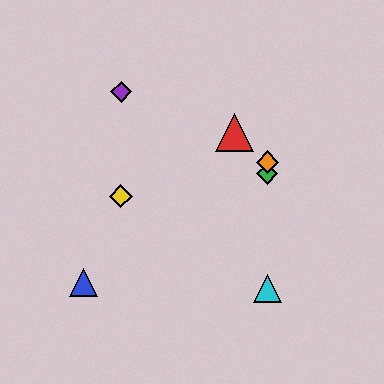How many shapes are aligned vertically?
3 shapes (the green diamond, the orange diamond, the cyan triangle) are aligned vertically.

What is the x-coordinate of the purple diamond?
The purple diamond is at x≈121.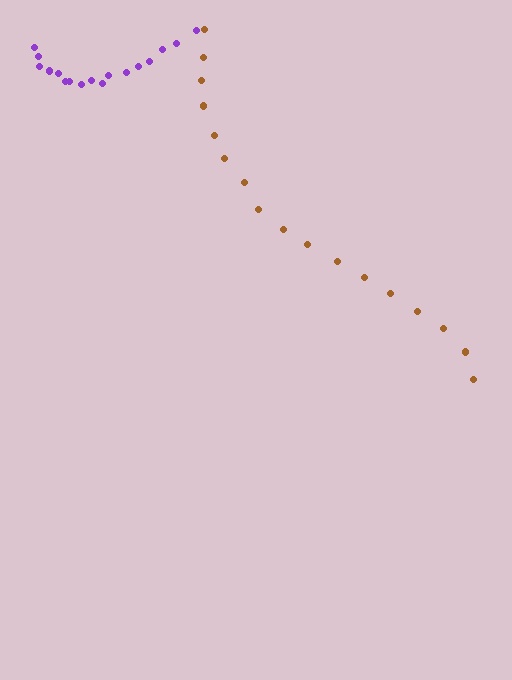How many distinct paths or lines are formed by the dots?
There are 2 distinct paths.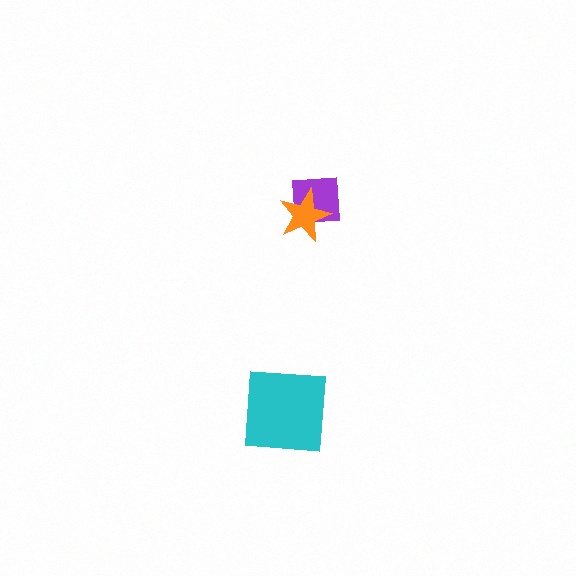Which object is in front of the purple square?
The orange star is in front of the purple square.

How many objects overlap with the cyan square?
0 objects overlap with the cyan square.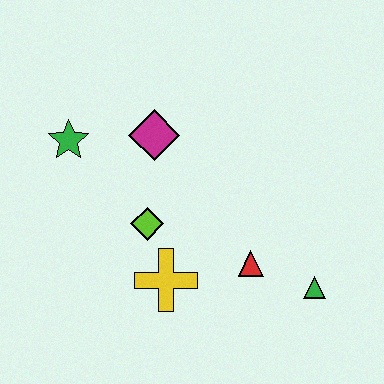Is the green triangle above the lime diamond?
No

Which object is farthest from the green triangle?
The green star is farthest from the green triangle.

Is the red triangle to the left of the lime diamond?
No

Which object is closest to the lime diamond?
The yellow cross is closest to the lime diamond.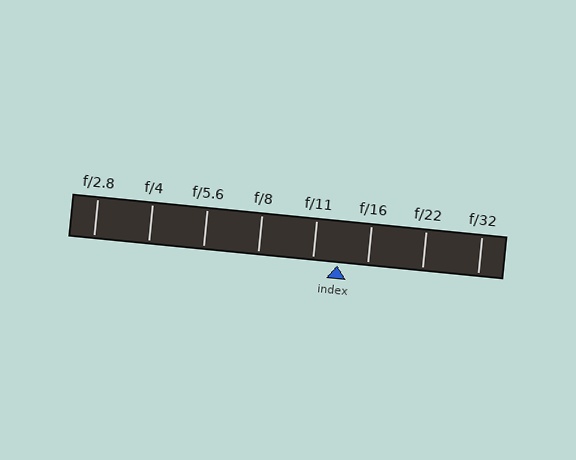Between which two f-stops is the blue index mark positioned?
The index mark is between f/11 and f/16.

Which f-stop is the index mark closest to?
The index mark is closest to f/11.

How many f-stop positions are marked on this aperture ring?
There are 8 f-stop positions marked.